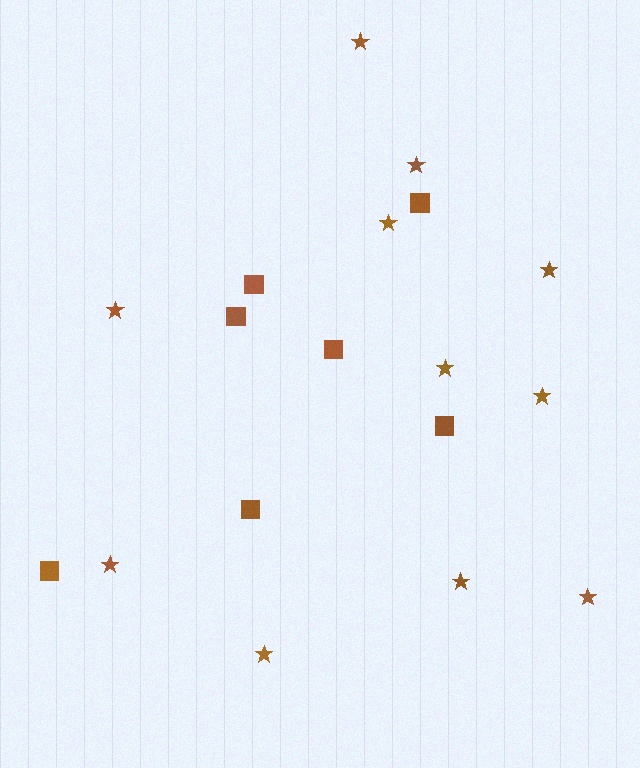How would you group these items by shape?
There are 2 groups: one group of stars (11) and one group of squares (7).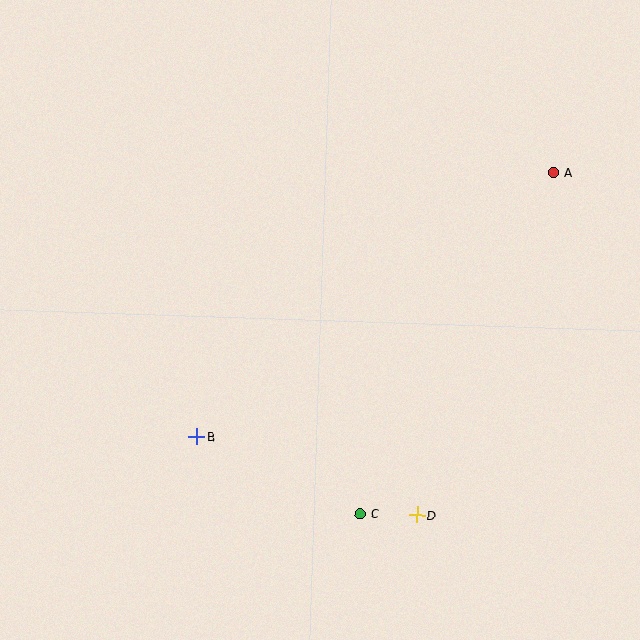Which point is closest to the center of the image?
Point B at (197, 437) is closest to the center.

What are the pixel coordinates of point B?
Point B is at (197, 437).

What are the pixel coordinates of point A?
Point A is at (554, 172).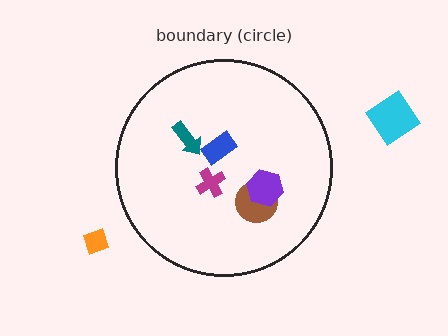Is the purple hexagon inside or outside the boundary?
Inside.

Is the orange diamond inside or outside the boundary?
Outside.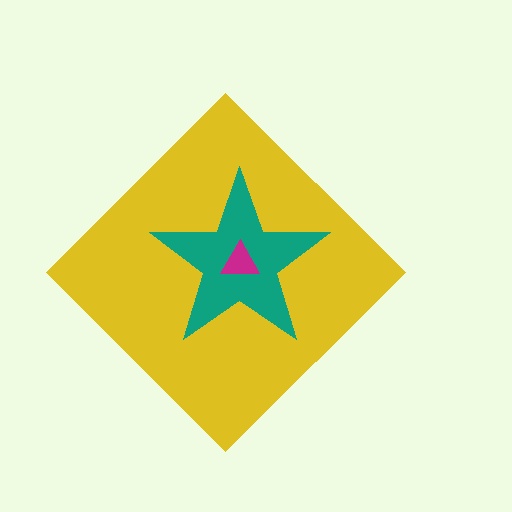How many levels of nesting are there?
3.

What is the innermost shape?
The magenta triangle.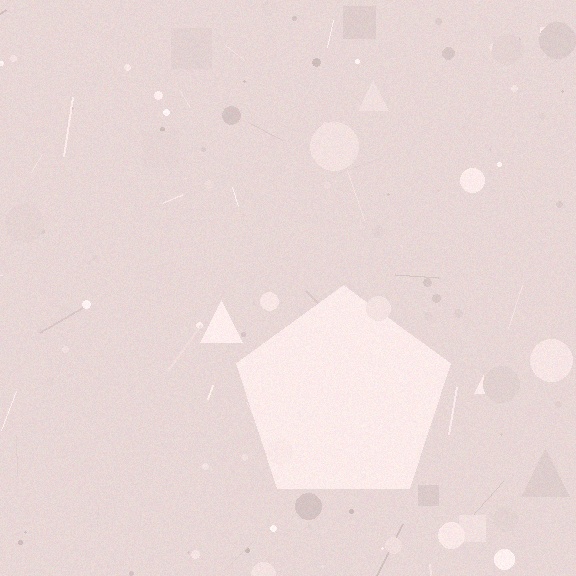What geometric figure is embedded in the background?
A pentagon is embedded in the background.